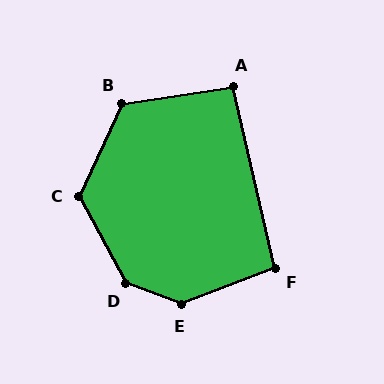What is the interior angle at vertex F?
Approximately 98 degrees (obtuse).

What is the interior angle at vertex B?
Approximately 123 degrees (obtuse).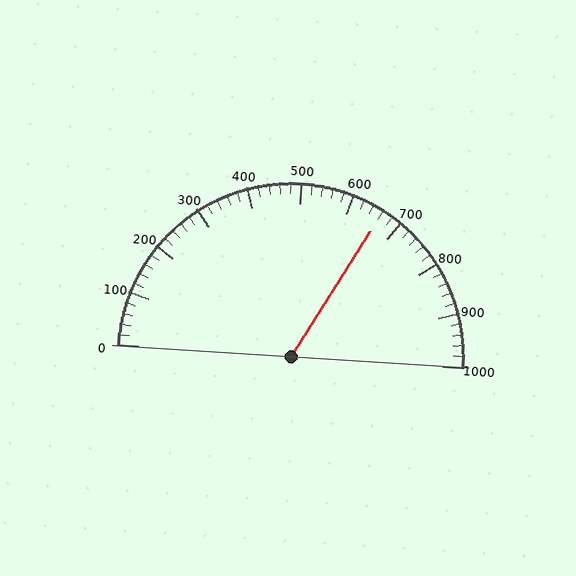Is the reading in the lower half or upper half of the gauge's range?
The reading is in the upper half of the range (0 to 1000).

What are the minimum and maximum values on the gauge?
The gauge ranges from 0 to 1000.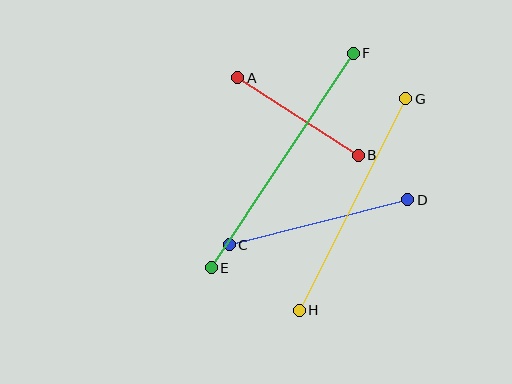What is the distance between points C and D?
The distance is approximately 184 pixels.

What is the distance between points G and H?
The distance is approximately 237 pixels.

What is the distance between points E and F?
The distance is approximately 257 pixels.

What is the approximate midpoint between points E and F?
The midpoint is at approximately (282, 160) pixels.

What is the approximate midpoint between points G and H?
The midpoint is at approximately (352, 204) pixels.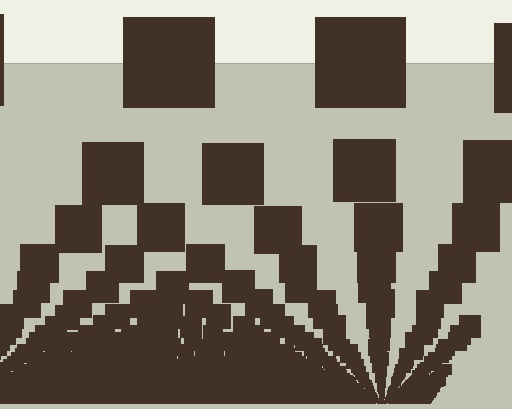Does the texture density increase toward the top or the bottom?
Density increases toward the bottom.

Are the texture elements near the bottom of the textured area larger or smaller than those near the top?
Smaller. The gradient is inverted — elements near the bottom are smaller and denser.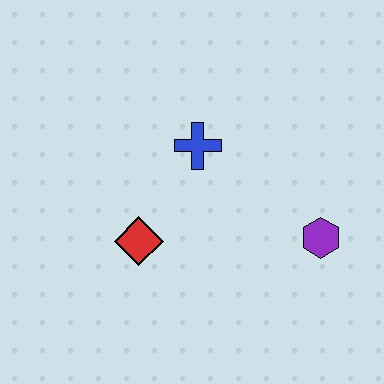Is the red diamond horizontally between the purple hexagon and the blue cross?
No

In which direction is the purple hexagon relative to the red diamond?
The purple hexagon is to the right of the red diamond.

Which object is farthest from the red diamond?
The purple hexagon is farthest from the red diamond.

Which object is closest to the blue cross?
The red diamond is closest to the blue cross.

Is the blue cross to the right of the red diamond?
Yes